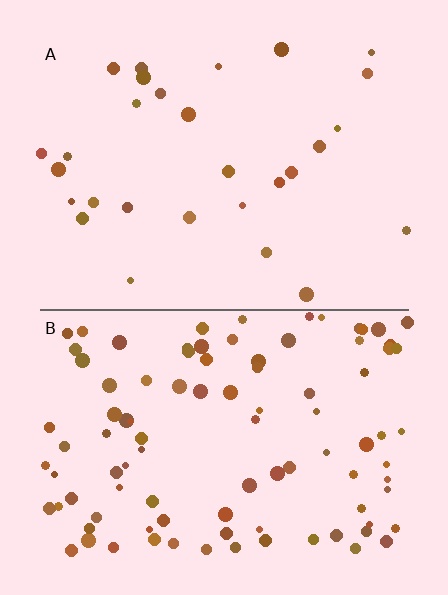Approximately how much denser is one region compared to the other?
Approximately 3.4× — region B over region A.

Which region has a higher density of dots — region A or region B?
B (the bottom).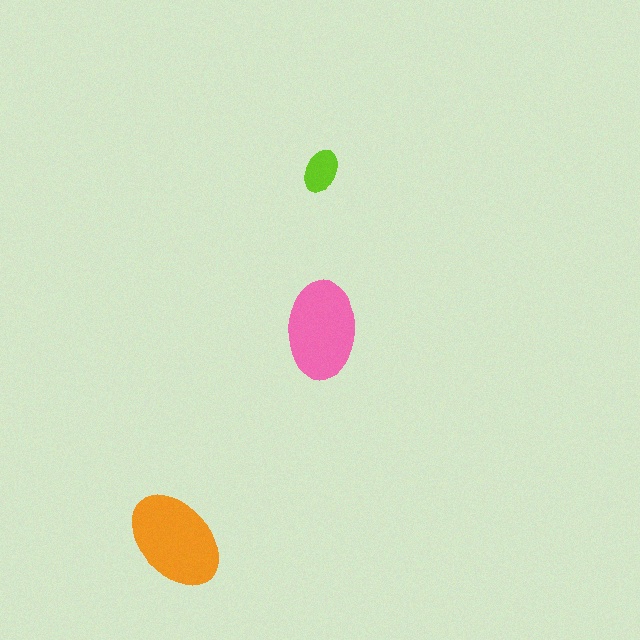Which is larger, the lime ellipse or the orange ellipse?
The orange one.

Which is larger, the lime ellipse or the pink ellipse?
The pink one.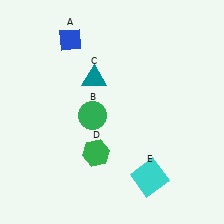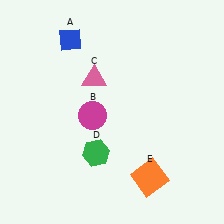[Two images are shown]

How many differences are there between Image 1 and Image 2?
There are 3 differences between the two images.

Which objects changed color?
B changed from green to magenta. C changed from teal to pink. E changed from cyan to orange.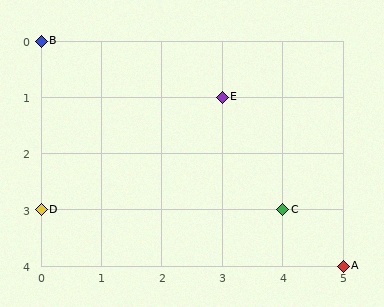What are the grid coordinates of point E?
Point E is at grid coordinates (3, 1).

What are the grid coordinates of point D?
Point D is at grid coordinates (0, 3).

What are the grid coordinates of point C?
Point C is at grid coordinates (4, 3).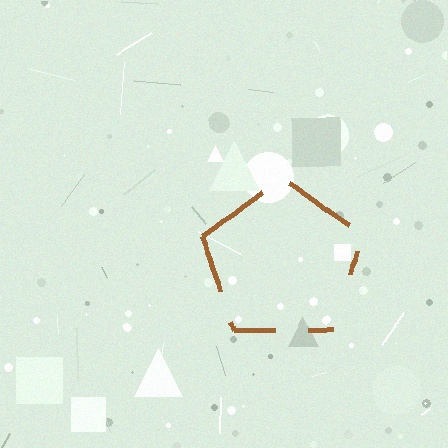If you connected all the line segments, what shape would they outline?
They would outline a pentagon.